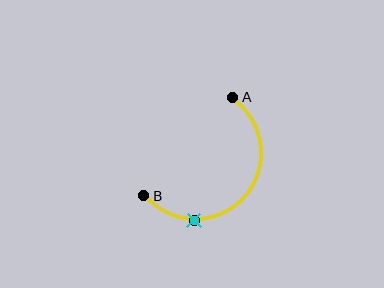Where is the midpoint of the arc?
The arc midpoint is the point on the curve farthest from the straight line joining A and B. It sits below and to the right of that line.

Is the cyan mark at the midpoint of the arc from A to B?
No. The cyan mark lies on the arc but is closer to endpoint B. The arc midpoint would be at the point on the curve equidistant along the arc from both A and B.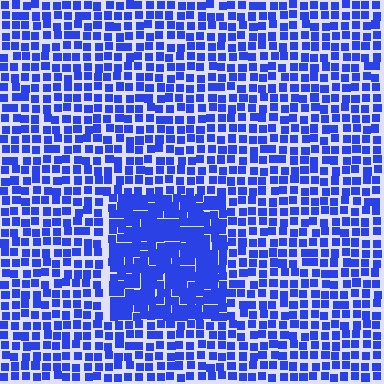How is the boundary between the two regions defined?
The boundary is defined by a change in element density (approximately 1.7x ratio). All elements are the same color, size, and shape.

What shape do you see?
I see a rectangle.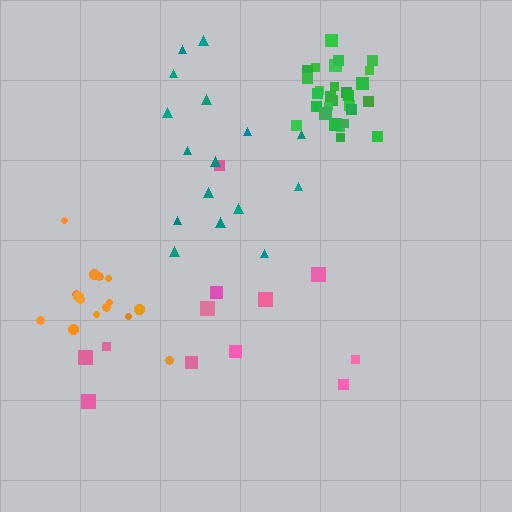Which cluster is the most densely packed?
Green.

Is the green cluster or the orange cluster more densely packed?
Green.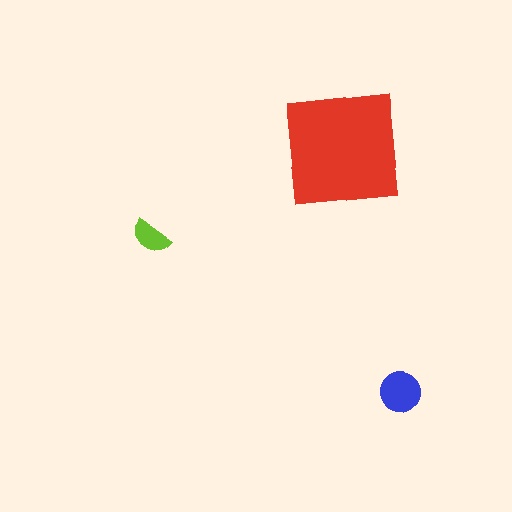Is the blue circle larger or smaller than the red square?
Smaller.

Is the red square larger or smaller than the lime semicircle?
Larger.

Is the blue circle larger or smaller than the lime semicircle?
Larger.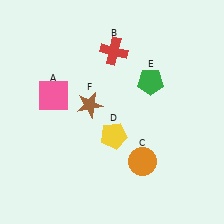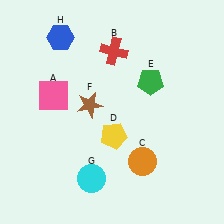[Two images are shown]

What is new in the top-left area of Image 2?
A blue hexagon (H) was added in the top-left area of Image 2.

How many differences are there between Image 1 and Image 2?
There are 2 differences between the two images.